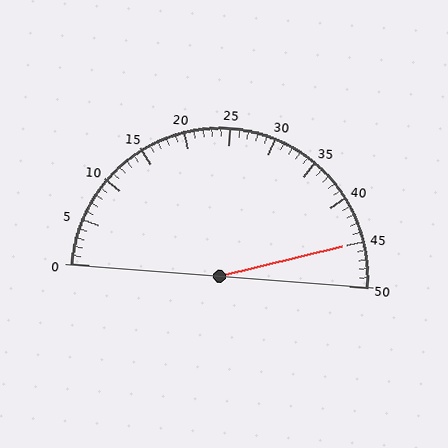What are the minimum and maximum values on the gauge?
The gauge ranges from 0 to 50.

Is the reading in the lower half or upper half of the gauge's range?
The reading is in the upper half of the range (0 to 50).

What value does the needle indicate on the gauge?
The needle indicates approximately 45.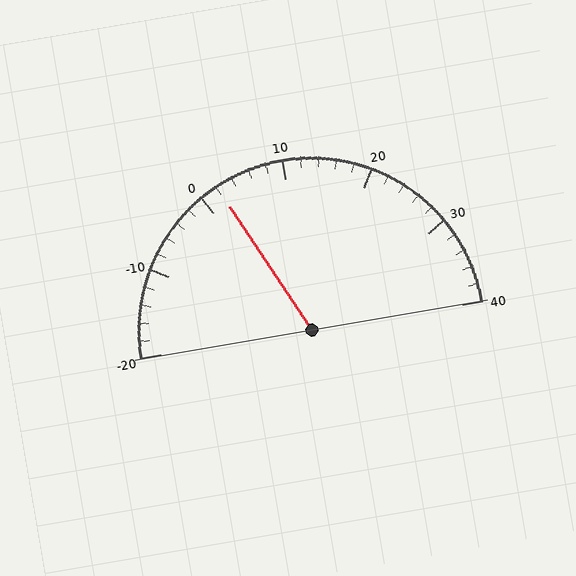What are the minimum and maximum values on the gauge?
The gauge ranges from -20 to 40.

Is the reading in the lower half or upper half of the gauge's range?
The reading is in the lower half of the range (-20 to 40).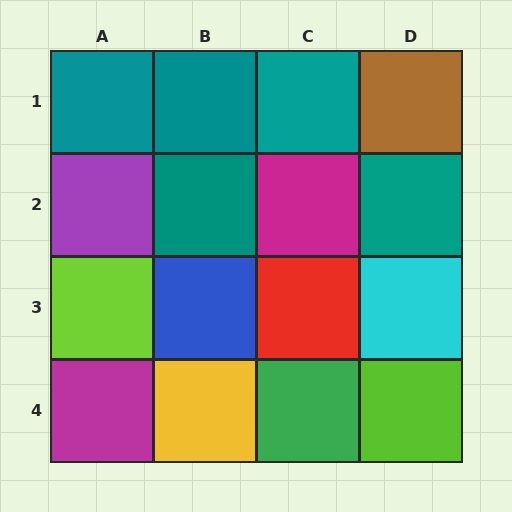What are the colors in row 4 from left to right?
Magenta, yellow, green, lime.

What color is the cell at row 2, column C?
Magenta.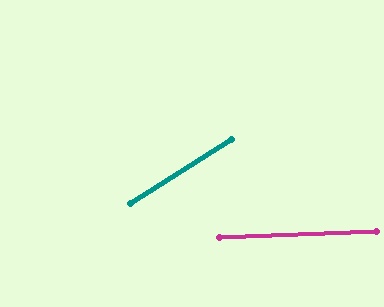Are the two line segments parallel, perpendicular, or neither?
Neither parallel nor perpendicular — they differ by about 30°.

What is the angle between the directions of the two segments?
Approximately 30 degrees.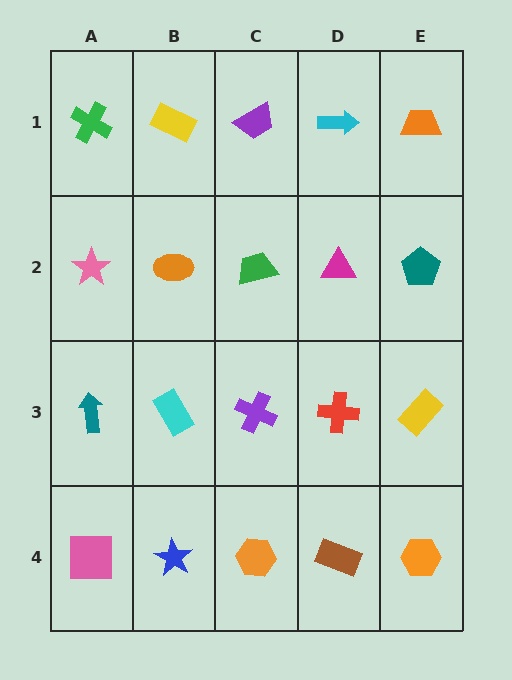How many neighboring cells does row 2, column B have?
4.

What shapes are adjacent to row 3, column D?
A magenta triangle (row 2, column D), a brown rectangle (row 4, column D), a purple cross (row 3, column C), a yellow rectangle (row 3, column E).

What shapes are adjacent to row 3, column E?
A teal pentagon (row 2, column E), an orange hexagon (row 4, column E), a red cross (row 3, column D).